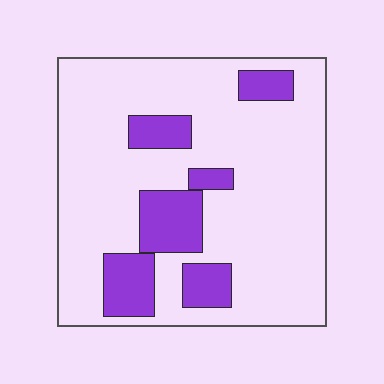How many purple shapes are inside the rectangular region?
6.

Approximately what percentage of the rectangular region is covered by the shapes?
Approximately 20%.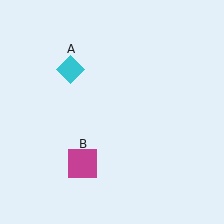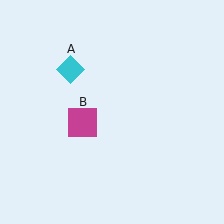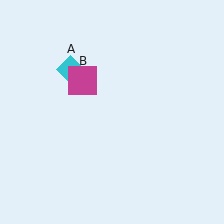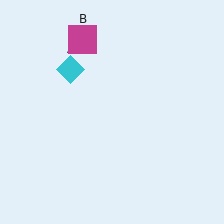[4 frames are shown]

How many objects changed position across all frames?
1 object changed position: magenta square (object B).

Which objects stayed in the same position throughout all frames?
Cyan diamond (object A) remained stationary.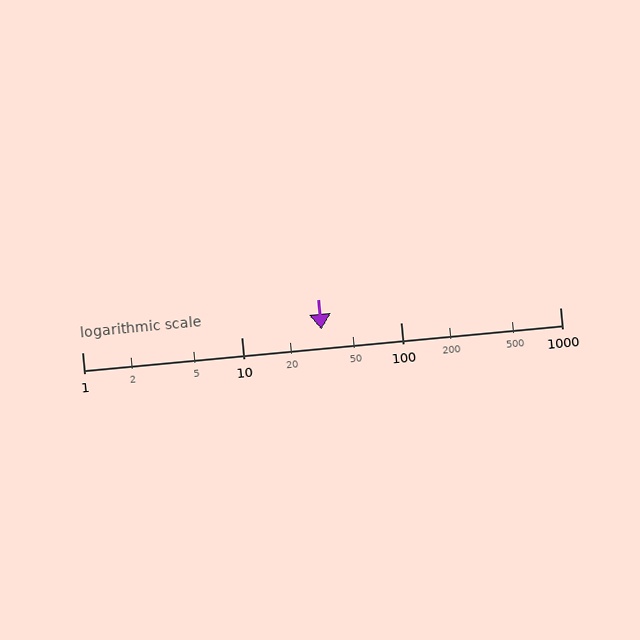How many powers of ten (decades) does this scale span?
The scale spans 3 decades, from 1 to 1000.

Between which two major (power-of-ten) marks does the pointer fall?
The pointer is between 10 and 100.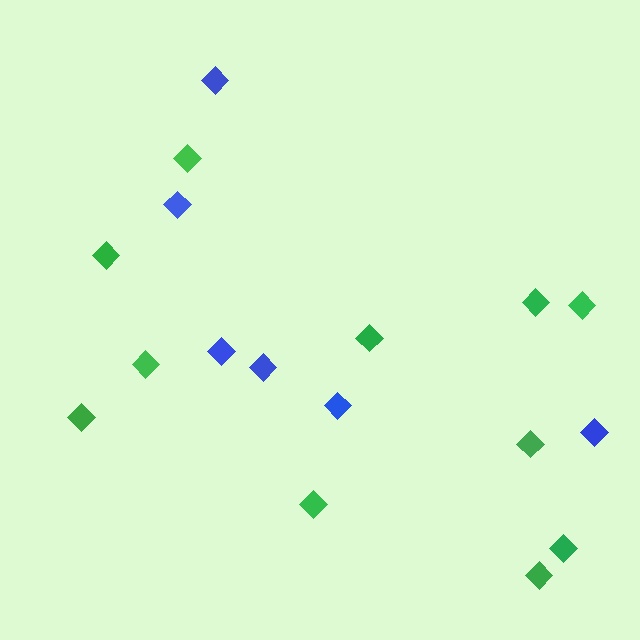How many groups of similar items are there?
There are 2 groups: one group of blue diamonds (6) and one group of green diamonds (11).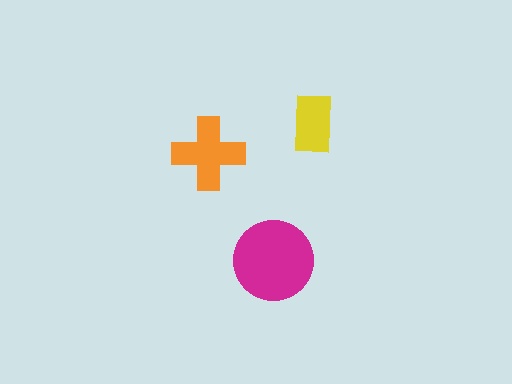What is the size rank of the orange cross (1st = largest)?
2nd.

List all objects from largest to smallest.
The magenta circle, the orange cross, the yellow rectangle.